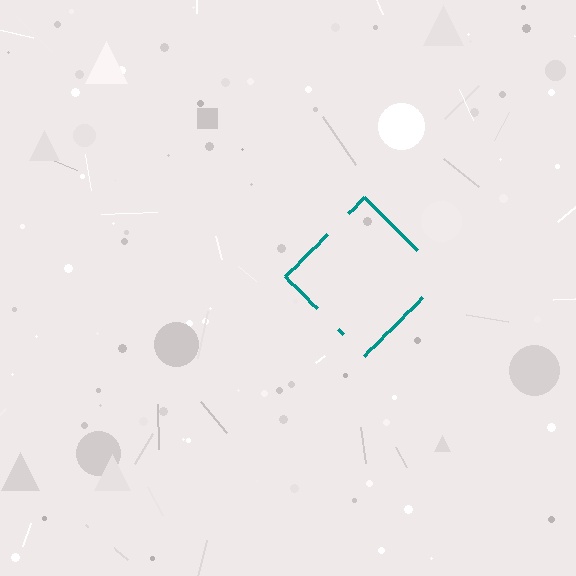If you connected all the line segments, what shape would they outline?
They would outline a diamond.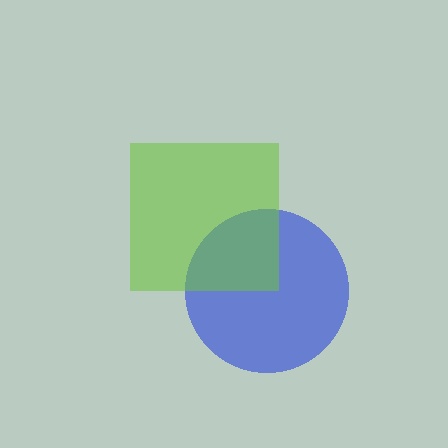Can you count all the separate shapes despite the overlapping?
Yes, there are 2 separate shapes.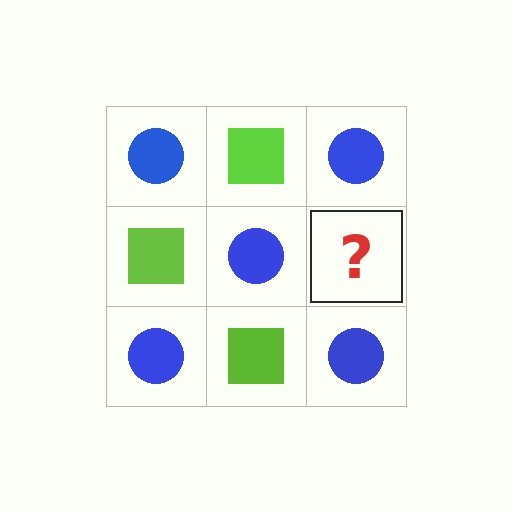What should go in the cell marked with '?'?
The missing cell should contain a lime square.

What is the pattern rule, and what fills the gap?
The rule is that it alternates blue circle and lime square in a checkerboard pattern. The gap should be filled with a lime square.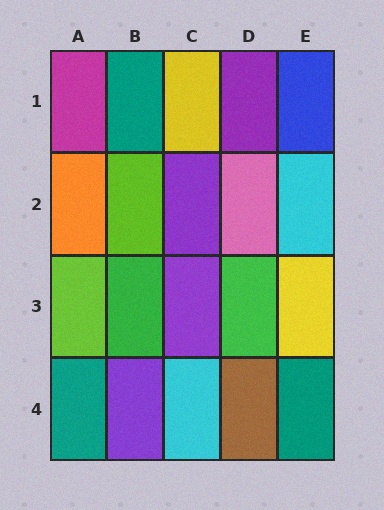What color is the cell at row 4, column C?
Cyan.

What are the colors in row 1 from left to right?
Magenta, teal, yellow, purple, blue.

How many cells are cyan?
2 cells are cyan.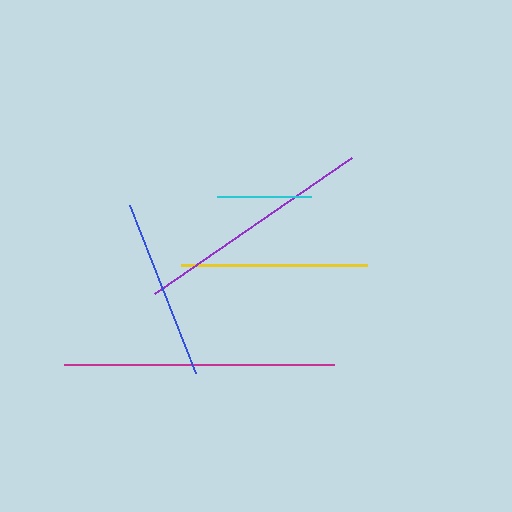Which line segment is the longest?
The magenta line is the longest at approximately 269 pixels.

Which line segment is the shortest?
The cyan line is the shortest at approximately 95 pixels.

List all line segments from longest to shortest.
From longest to shortest: magenta, purple, yellow, blue, cyan.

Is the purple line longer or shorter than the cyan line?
The purple line is longer than the cyan line.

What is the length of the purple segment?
The purple segment is approximately 239 pixels long.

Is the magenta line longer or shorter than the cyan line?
The magenta line is longer than the cyan line.